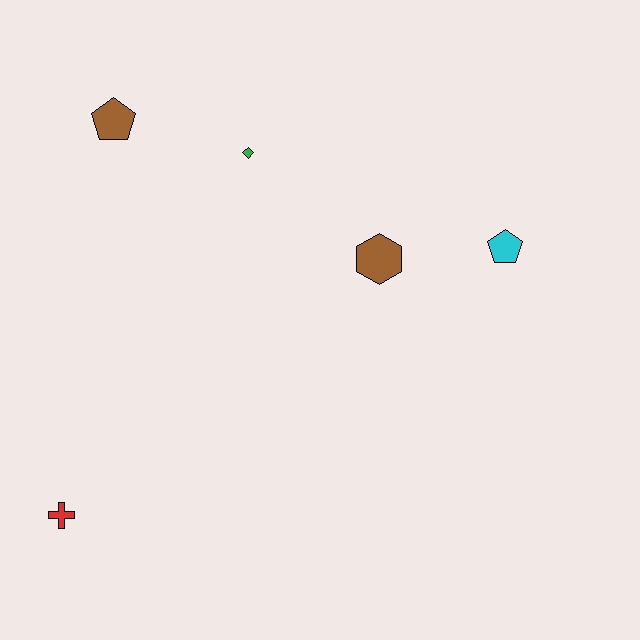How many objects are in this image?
There are 5 objects.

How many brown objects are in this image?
There are 2 brown objects.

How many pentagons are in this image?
There are 2 pentagons.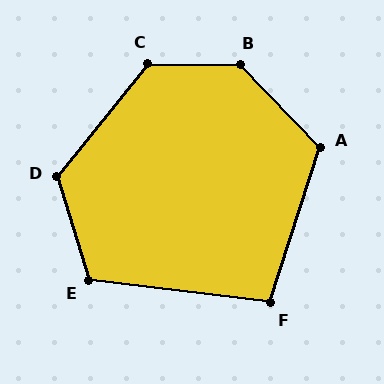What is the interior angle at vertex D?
Approximately 124 degrees (obtuse).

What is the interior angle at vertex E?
Approximately 114 degrees (obtuse).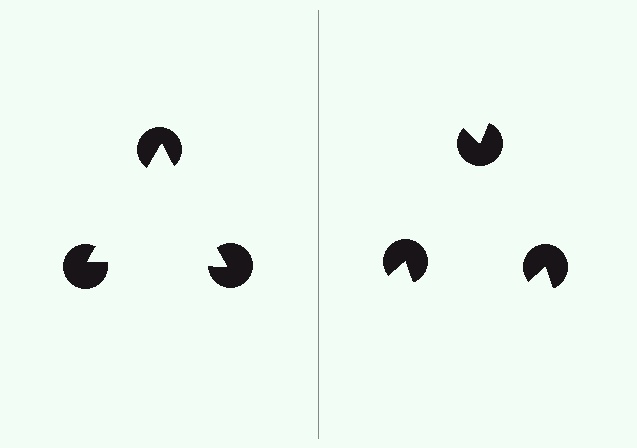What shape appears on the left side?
An illusory triangle.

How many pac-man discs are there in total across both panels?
6 — 3 on each side.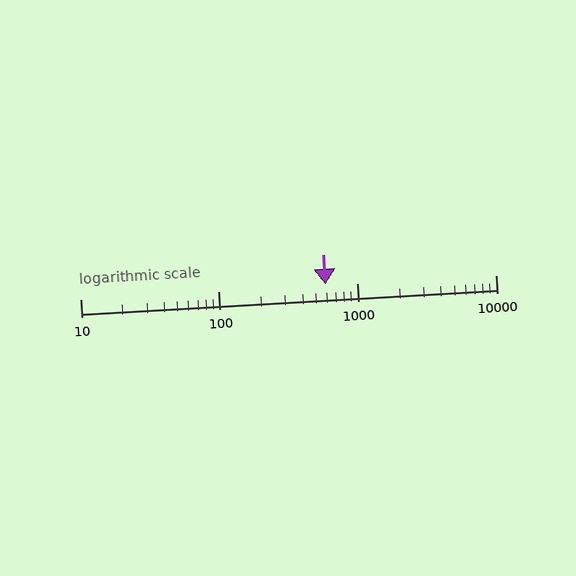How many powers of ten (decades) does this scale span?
The scale spans 3 decades, from 10 to 10000.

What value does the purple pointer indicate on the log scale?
The pointer indicates approximately 590.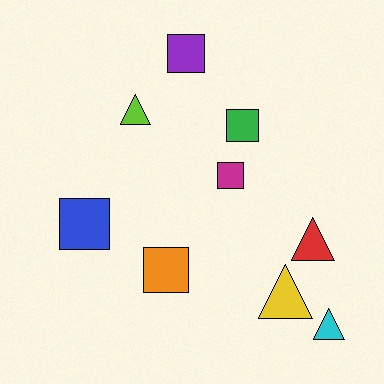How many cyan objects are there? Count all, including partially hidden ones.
There is 1 cyan object.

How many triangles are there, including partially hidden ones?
There are 4 triangles.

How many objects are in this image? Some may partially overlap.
There are 9 objects.